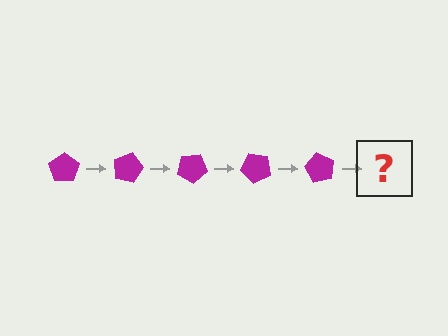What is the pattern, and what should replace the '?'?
The pattern is that the pentagon rotates 15 degrees each step. The '?' should be a magenta pentagon rotated 75 degrees.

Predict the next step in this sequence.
The next step is a magenta pentagon rotated 75 degrees.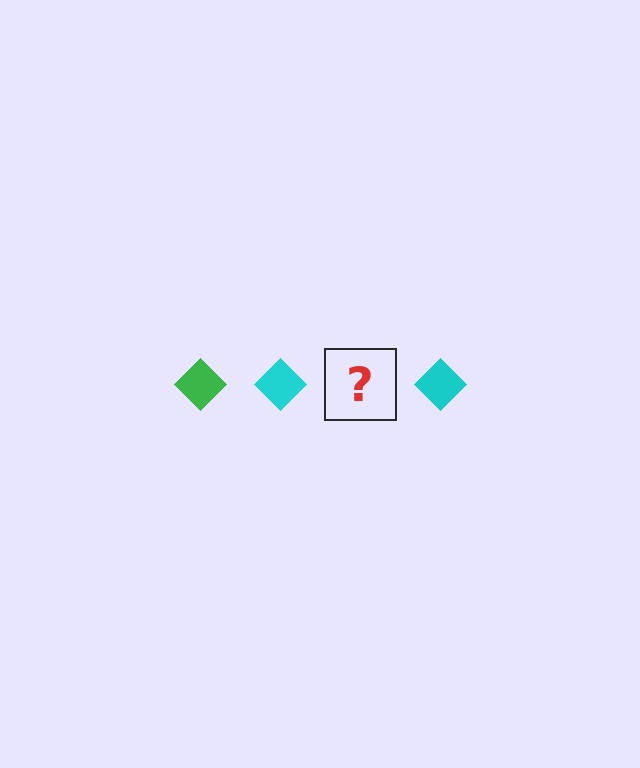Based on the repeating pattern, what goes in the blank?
The blank should be a green diamond.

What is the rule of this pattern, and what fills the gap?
The rule is that the pattern cycles through green, cyan diamonds. The gap should be filled with a green diamond.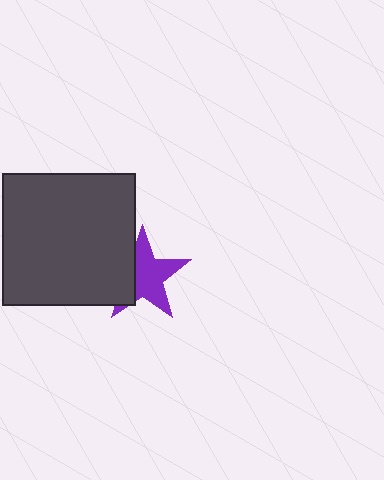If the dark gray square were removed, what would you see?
You would see the complete purple star.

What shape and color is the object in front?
The object in front is a dark gray square.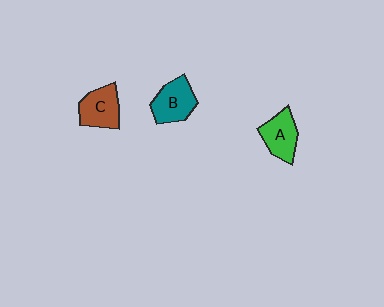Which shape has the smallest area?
Shape A (green).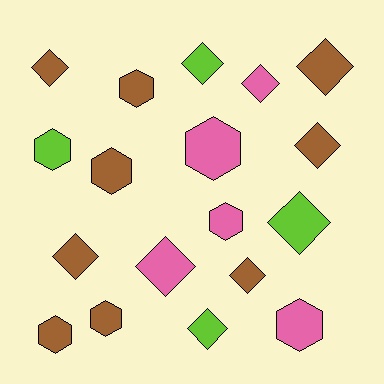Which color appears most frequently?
Brown, with 9 objects.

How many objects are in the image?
There are 18 objects.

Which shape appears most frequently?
Diamond, with 10 objects.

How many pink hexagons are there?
There are 3 pink hexagons.